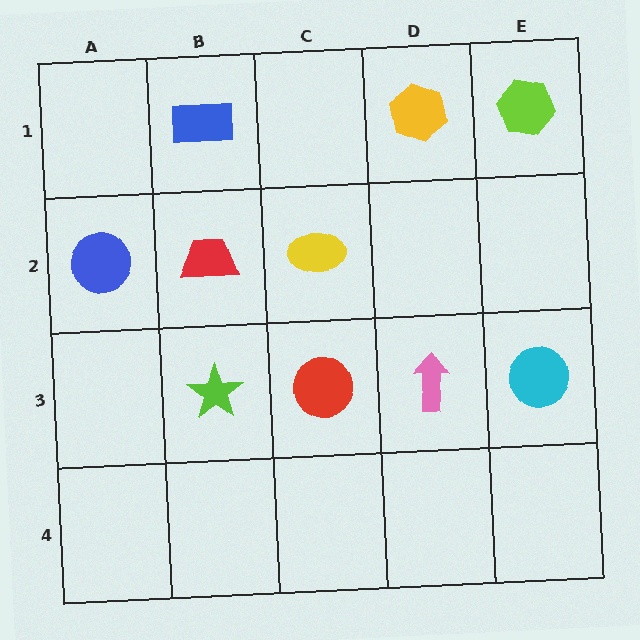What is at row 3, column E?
A cyan circle.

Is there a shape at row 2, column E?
No, that cell is empty.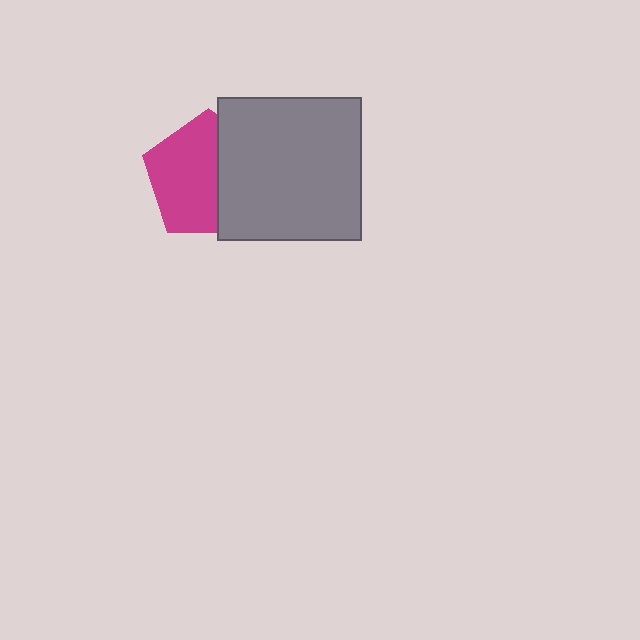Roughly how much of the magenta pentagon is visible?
About half of it is visible (roughly 60%).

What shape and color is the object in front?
The object in front is a gray square.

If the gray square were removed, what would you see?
You would see the complete magenta pentagon.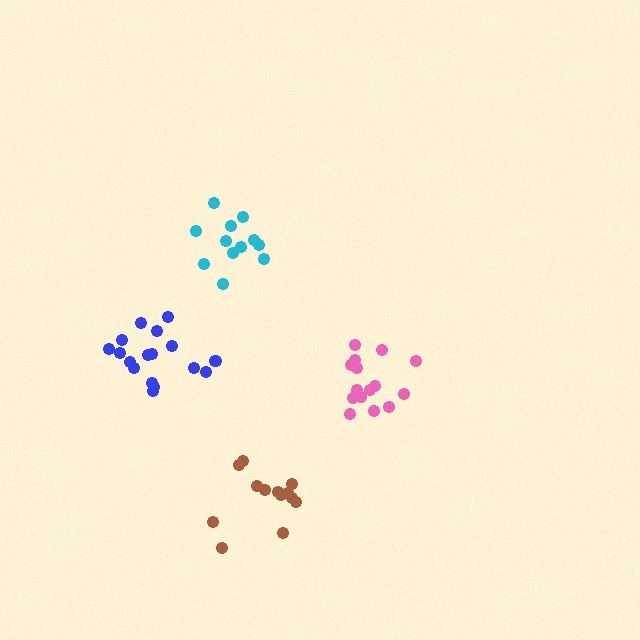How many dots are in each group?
Group 1: 17 dots, Group 2: 12 dots, Group 3: 16 dots, Group 4: 13 dots (58 total).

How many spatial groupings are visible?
There are 4 spatial groupings.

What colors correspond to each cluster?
The clusters are colored: blue, cyan, pink, brown.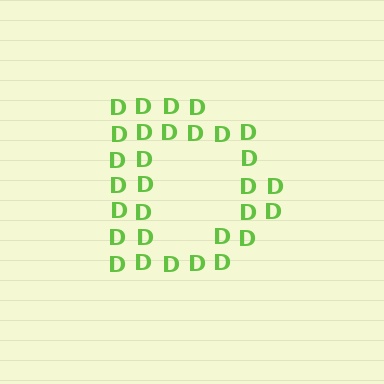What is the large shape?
The large shape is the letter D.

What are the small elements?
The small elements are letter D's.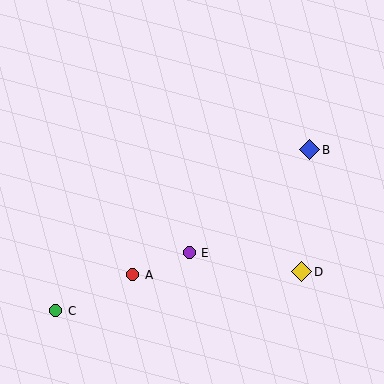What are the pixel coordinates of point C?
Point C is at (56, 311).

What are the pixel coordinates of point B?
Point B is at (310, 150).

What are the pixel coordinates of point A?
Point A is at (133, 275).